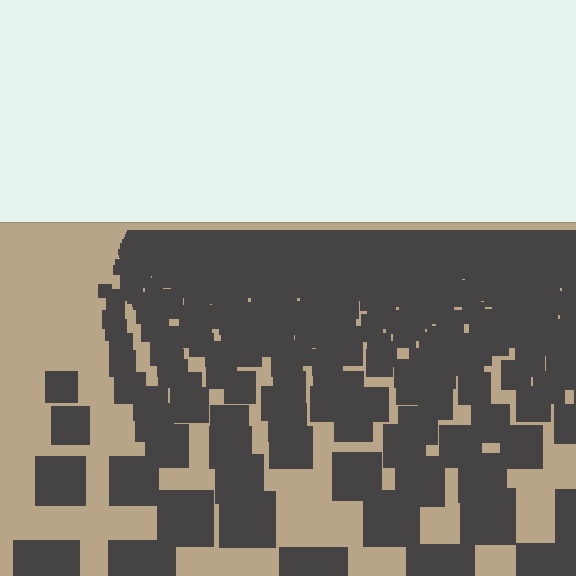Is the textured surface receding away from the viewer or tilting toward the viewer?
The surface is receding away from the viewer. Texture elements get smaller and denser toward the top.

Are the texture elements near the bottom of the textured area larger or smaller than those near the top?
Larger. Near the bottom, elements are closer to the viewer and appear at a bigger on-screen size.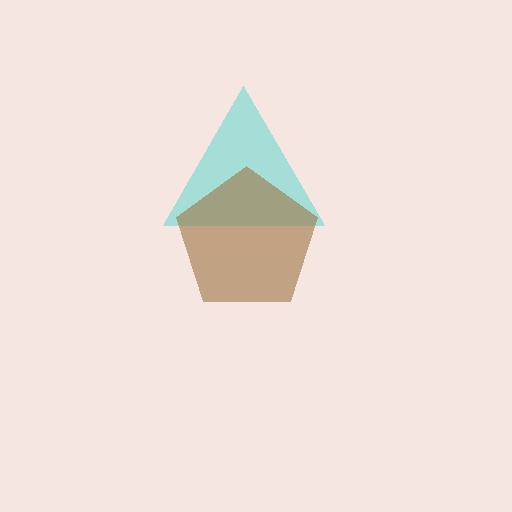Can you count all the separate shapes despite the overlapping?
Yes, there are 2 separate shapes.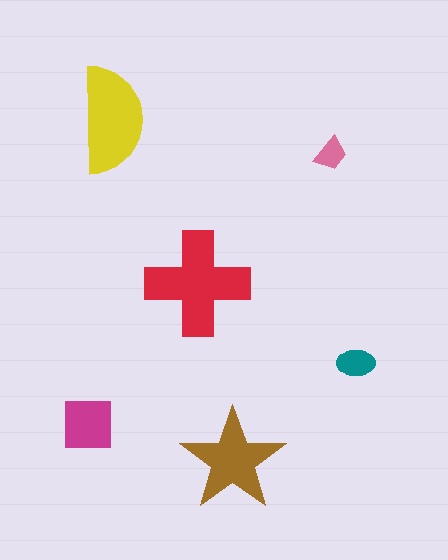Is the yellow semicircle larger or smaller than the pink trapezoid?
Larger.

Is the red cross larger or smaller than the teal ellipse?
Larger.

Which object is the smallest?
The pink trapezoid.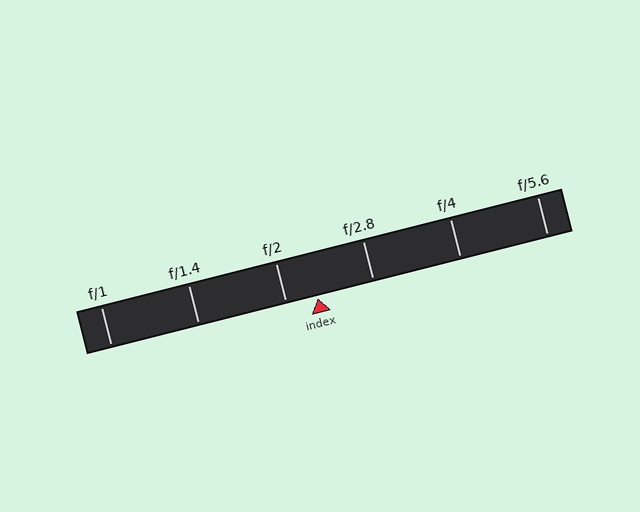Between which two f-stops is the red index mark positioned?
The index mark is between f/2 and f/2.8.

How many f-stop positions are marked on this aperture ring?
There are 6 f-stop positions marked.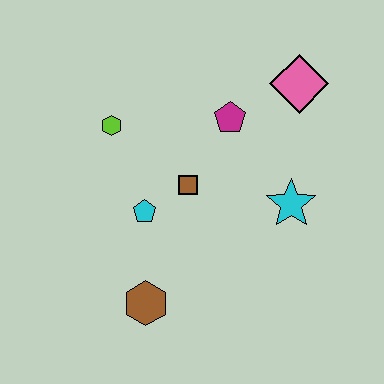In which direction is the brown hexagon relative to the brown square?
The brown hexagon is below the brown square.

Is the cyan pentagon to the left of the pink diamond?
Yes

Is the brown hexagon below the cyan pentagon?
Yes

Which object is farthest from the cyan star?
The lime hexagon is farthest from the cyan star.